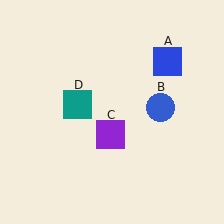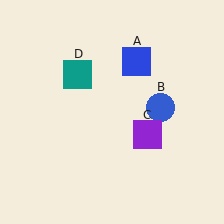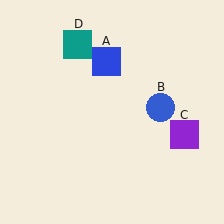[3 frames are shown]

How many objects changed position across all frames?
3 objects changed position: blue square (object A), purple square (object C), teal square (object D).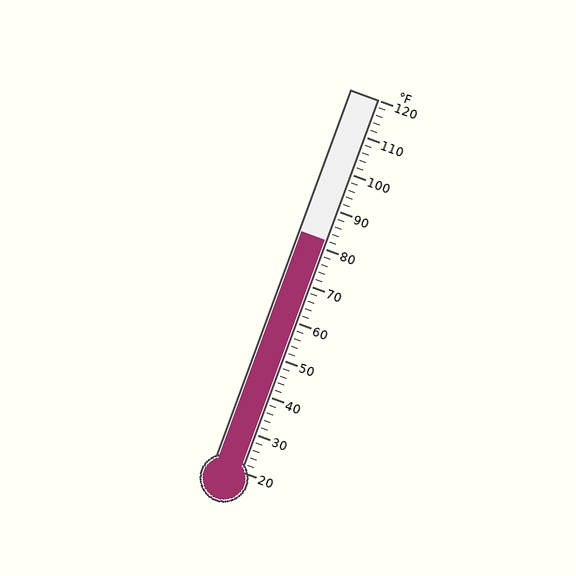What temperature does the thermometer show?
The thermometer shows approximately 82°F.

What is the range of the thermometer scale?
The thermometer scale ranges from 20°F to 120°F.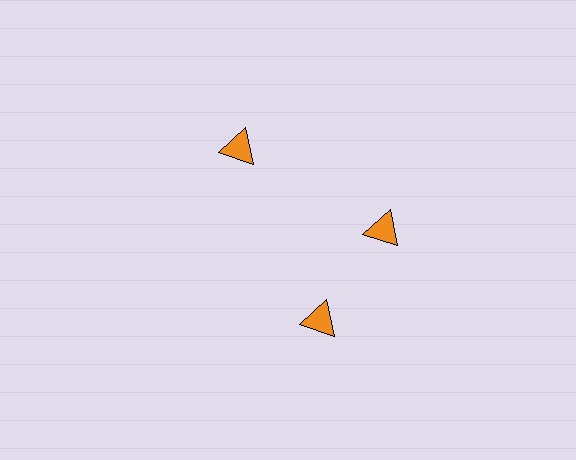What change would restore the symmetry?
The symmetry would be restored by rotating it back into even spacing with its neighbors so that all 3 triangles sit at equal angles and equal distance from the center.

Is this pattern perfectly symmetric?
No. The 3 orange triangles are arranged in a ring, but one element near the 7 o'clock position is rotated out of alignment along the ring, breaking the 3-fold rotational symmetry.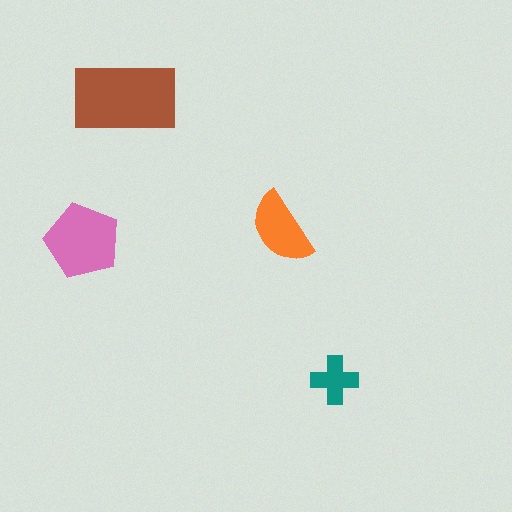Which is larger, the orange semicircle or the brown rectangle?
The brown rectangle.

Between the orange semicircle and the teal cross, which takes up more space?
The orange semicircle.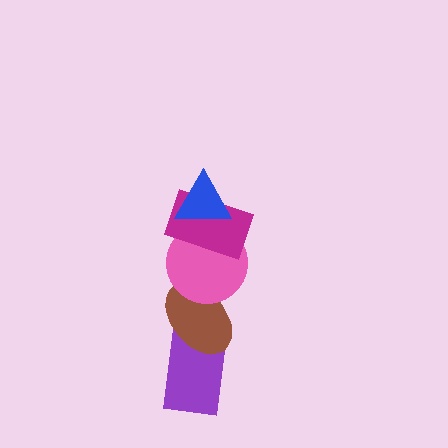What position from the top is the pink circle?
The pink circle is 3rd from the top.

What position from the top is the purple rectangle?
The purple rectangle is 5th from the top.